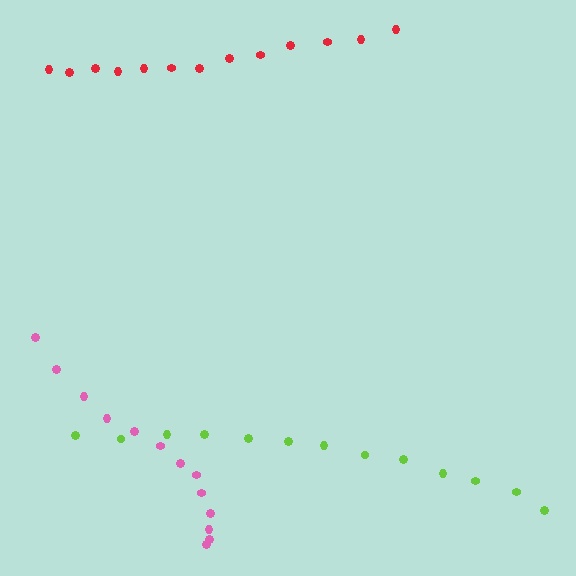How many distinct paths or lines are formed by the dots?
There are 3 distinct paths.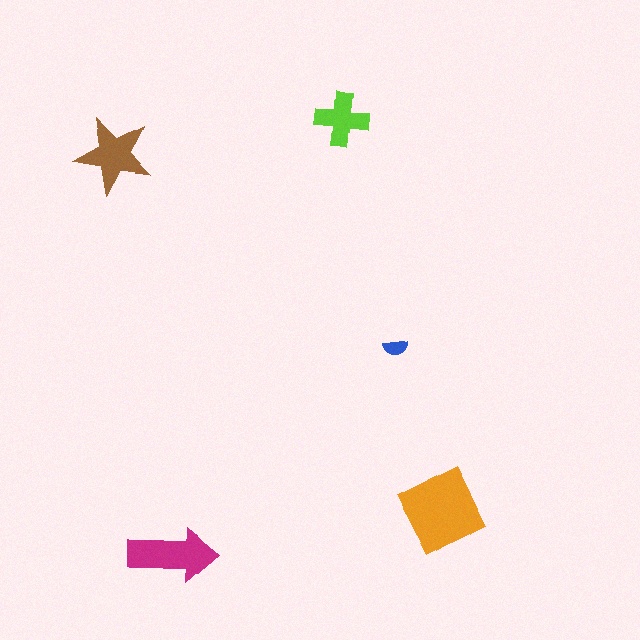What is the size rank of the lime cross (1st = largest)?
4th.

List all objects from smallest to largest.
The blue semicircle, the lime cross, the brown star, the magenta arrow, the orange square.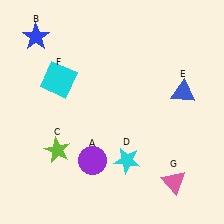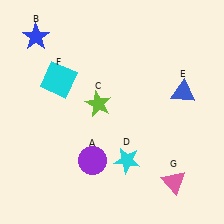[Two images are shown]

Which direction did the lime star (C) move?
The lime star (C) moved up.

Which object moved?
The lime star (C) moved up.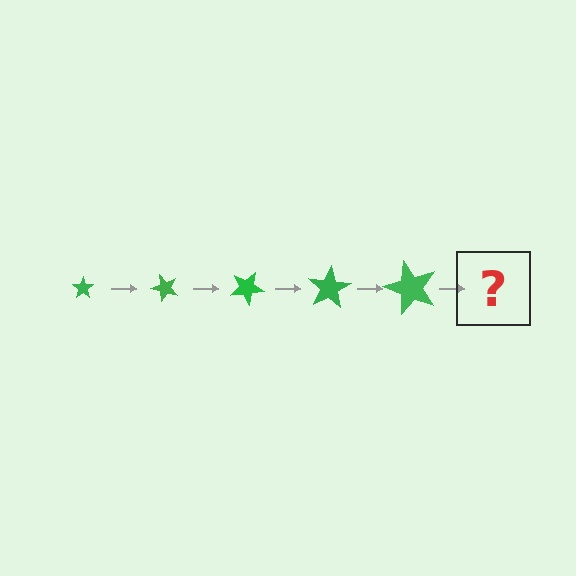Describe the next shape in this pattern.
It should be a star, larger than the previous one and rotated 250 degrees from the start.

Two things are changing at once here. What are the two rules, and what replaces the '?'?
The two rules are that the star grows larger each step and it rotates 50 degrees each step. The '?' should be a star, larger than the previous one and rotated 250 degrees from the start.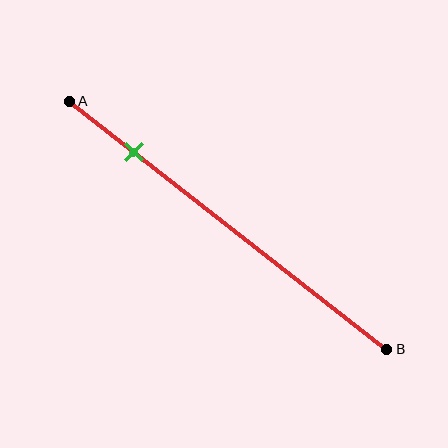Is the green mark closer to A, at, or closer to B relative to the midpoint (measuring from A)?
The green mark is closer to point A than the midpoint of segment AB.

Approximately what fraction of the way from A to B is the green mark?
The green mark is approximately 20% of the way from A to B.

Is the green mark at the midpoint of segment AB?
No, the mark is at about 20% from A, not at the 50% midpoint.